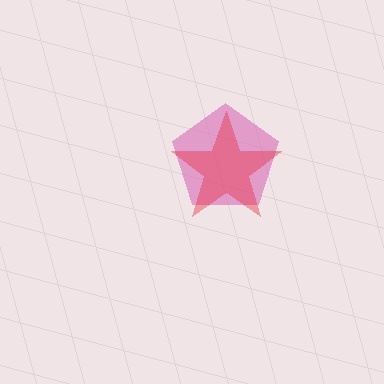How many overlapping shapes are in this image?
There are 2 overlapping shapes in the image.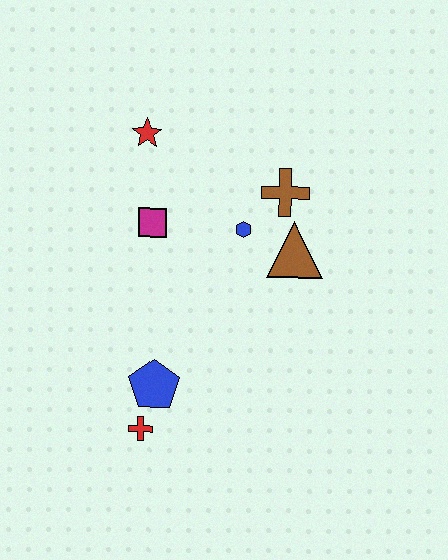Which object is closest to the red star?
The magenta square is closest to the red star.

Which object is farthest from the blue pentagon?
The red star is farthest from the blue pentagon.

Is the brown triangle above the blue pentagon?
Yes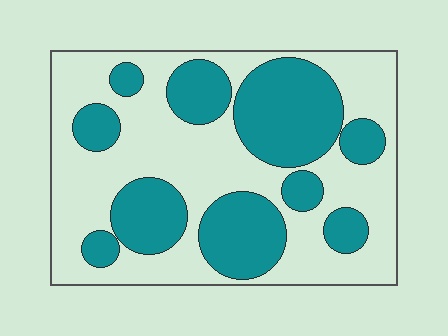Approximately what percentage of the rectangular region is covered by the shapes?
Approximately 40%.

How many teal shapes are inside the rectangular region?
10.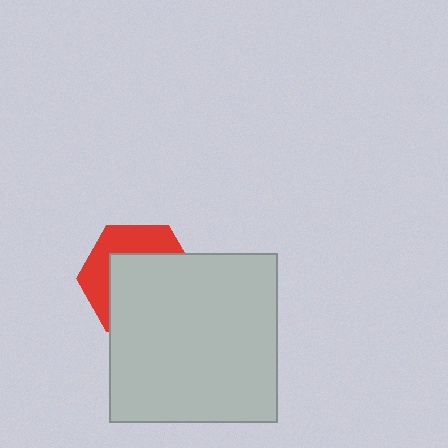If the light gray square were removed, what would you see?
You would see the complete red hexagon.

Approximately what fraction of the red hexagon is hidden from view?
Roughly 61% of the red hexagon is hidden behind the light gray square.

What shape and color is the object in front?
The object in front is a light gray square.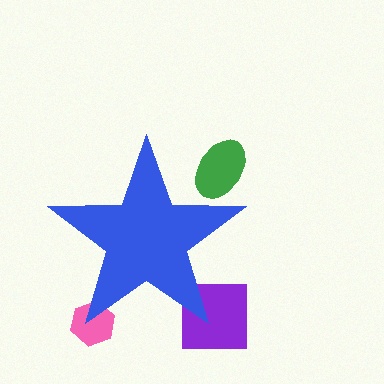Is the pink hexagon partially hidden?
Yes, the pink hexagon is partially hidden behind the blue star.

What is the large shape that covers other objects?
A blue star.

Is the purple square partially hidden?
Yes, the purple square is partially hidden behind the blue star.